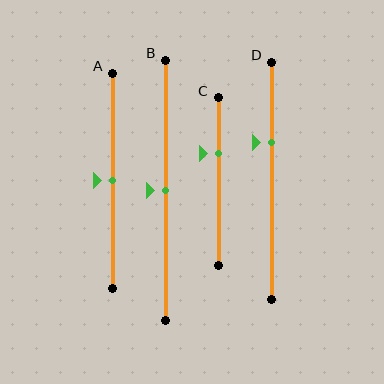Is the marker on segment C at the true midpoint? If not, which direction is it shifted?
No, the marker on segment C is shifted upward by about 17% of the segment length.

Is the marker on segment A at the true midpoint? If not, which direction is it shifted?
Yes, the marker on segment A is at the true midpoint.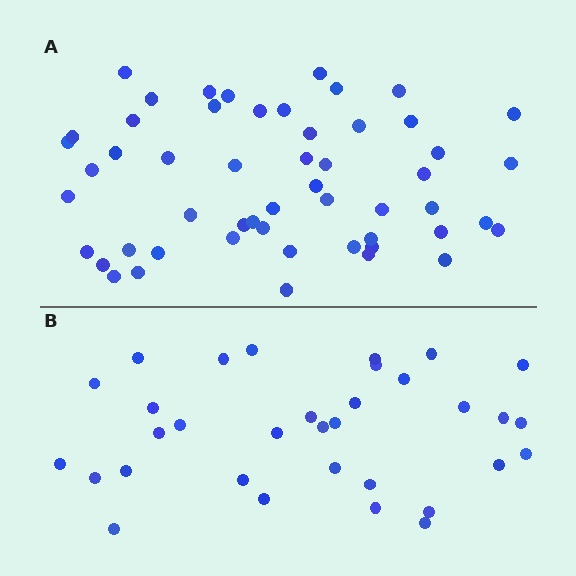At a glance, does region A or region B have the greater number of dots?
Region A (the top region) has more dots.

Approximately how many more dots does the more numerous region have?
Region A has approximately 20 more dots than region B.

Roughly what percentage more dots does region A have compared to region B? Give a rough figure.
About 60% more.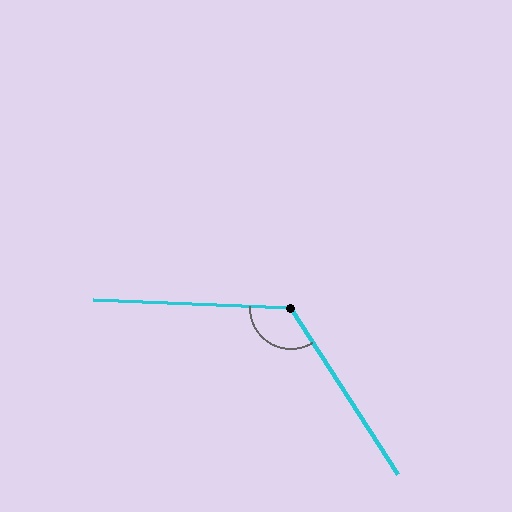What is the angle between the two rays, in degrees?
Approximately 125 degrees.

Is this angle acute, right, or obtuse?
It is obtuse.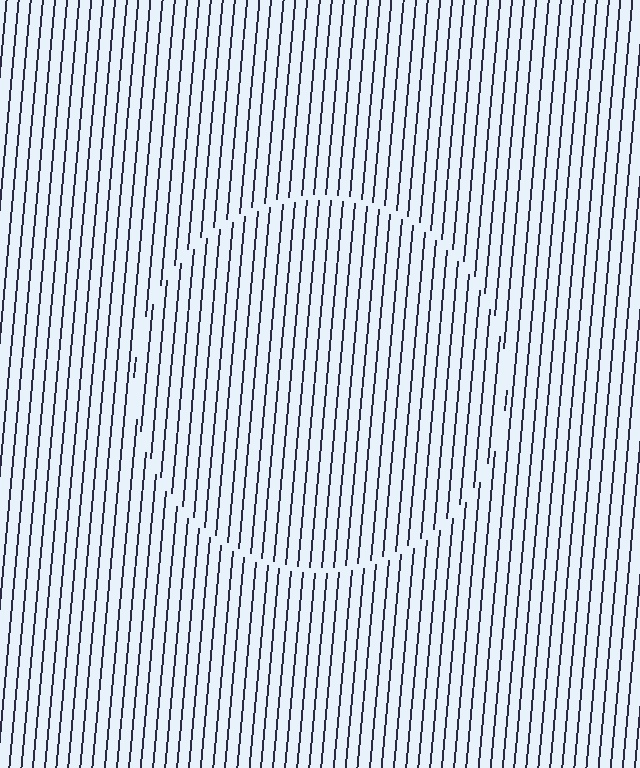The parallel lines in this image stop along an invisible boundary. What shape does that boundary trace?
An illusory circle. The interior of the shape contains the same grating, shifted by half a period — the contour is defined by the phase discontinuity where line-ends from the inner and outer gratings abut.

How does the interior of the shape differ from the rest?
The interior of the shape contains the same grating, shifted by half a period — the contour is defined by the phase discontinuity where line-ends from the inner and outer gratings abut.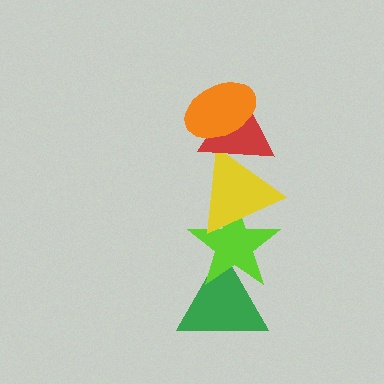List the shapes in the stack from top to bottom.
From top to bottom: the orange ellipse, the red triangle, the yellow triangle, the lime star, the green triangle.